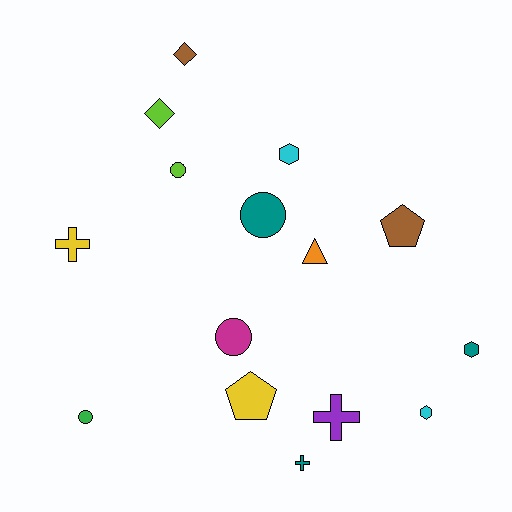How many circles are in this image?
There are 4 circles.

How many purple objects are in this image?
There is 1 purple object.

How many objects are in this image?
There are 15 objects.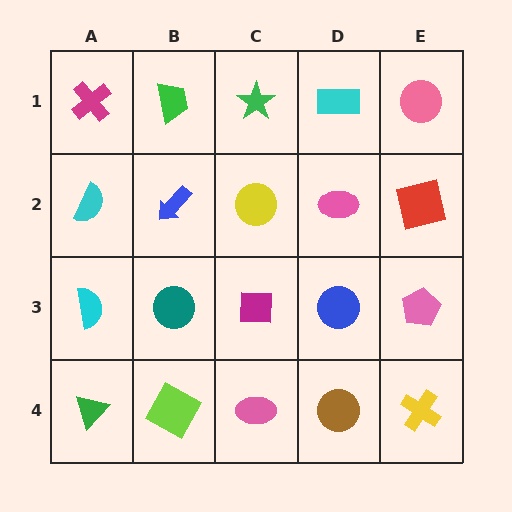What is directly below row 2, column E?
A pink pentagon.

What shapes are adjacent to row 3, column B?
A blue arrow (row 2, column B), a lime square (row 4, column B), a cyan semicircle (row 3, column A), a magenta square (row 3, column C).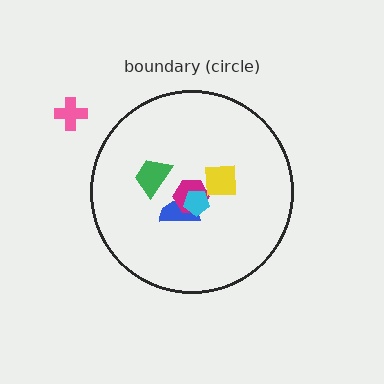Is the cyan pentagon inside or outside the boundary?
Inside.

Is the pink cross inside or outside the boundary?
Outside.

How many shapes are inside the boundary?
5 inside, 1 outside.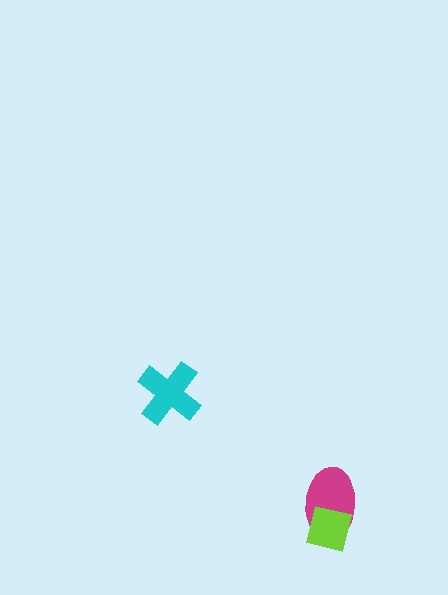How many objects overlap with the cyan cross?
0 objects overlap with the cyan cross.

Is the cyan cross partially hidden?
No, no other shape covers it.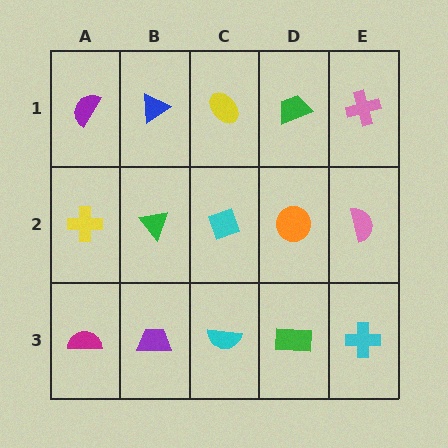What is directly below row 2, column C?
A cyan semicircle.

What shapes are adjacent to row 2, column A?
A purple semicircle (row 1, column A), a magenta semicircle (row 3, column A), a green triangle (row 2, column B).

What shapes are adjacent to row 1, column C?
A cyan diamond (row 2, column C), a blue triangle (row 1, column B), a green trapezoid (row 1, column D).